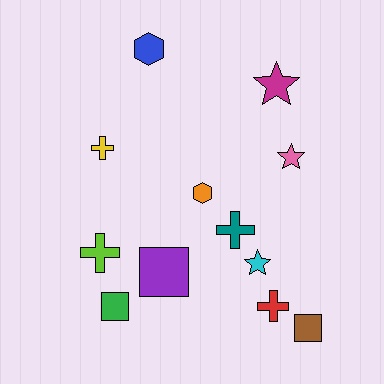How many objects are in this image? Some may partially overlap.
There are 12 objects.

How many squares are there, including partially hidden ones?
There are 3 squares.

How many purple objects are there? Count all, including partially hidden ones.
There is 1 purple object.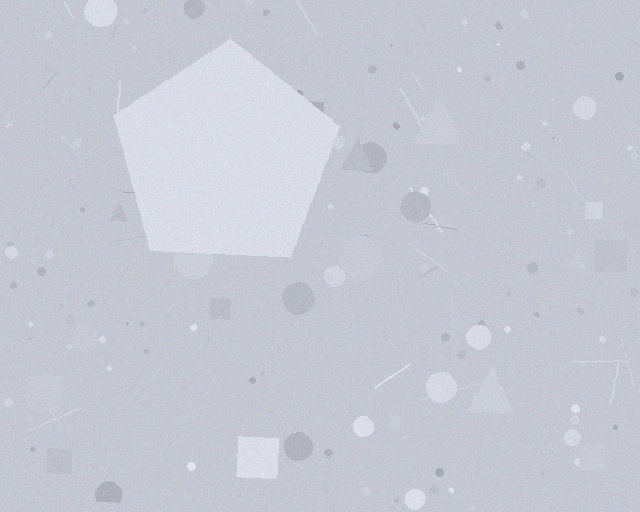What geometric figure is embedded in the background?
A pentagon is embedded in the background.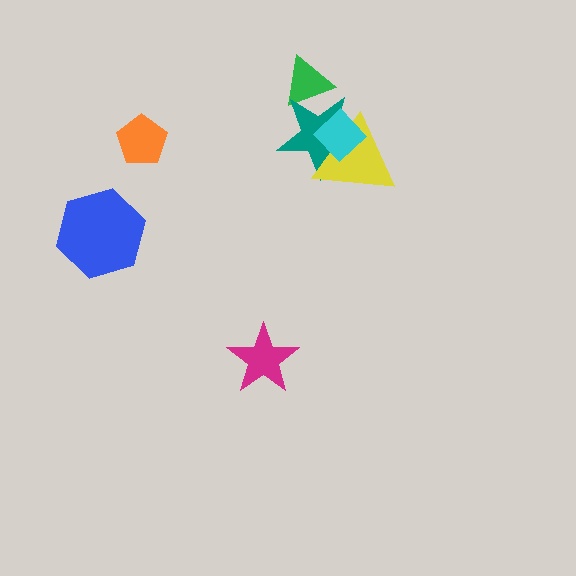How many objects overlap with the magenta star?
0 objects overlap with the magenta star.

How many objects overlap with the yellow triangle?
2 objects overlap with the yellow triangle.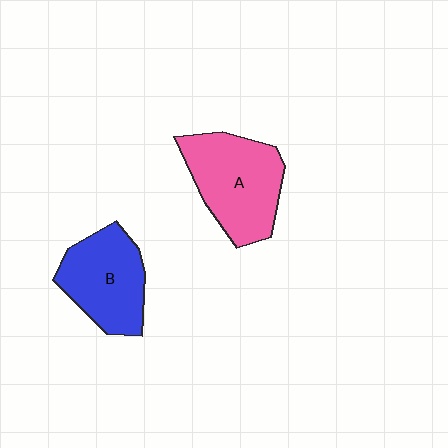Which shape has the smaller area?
Shape B (blue).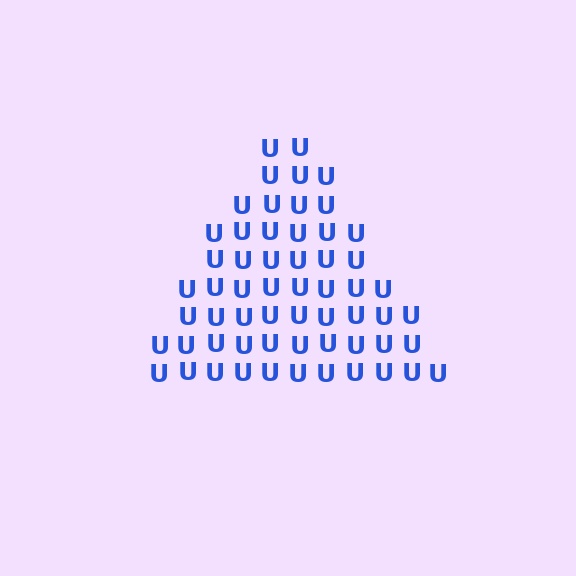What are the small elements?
The small elements are letter U's.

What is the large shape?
The large shape is a triangle.